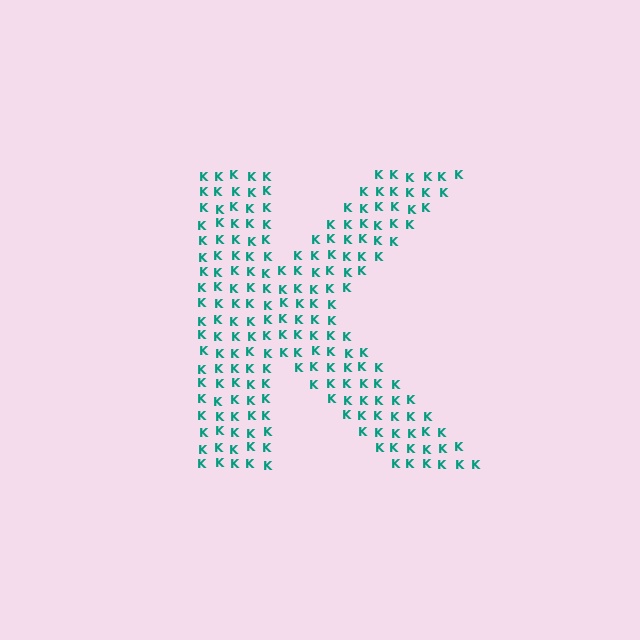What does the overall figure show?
The overall figure shows the letter K.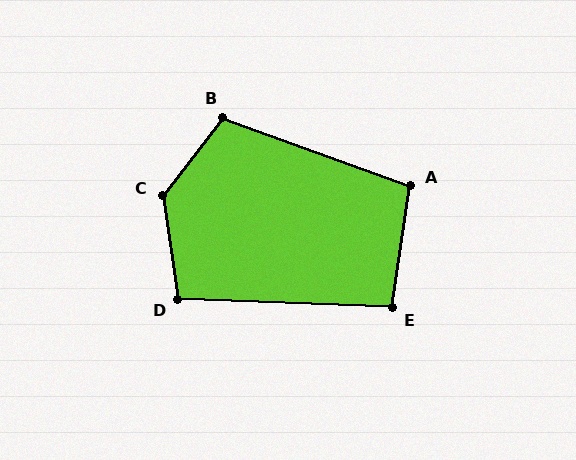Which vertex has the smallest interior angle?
E, at approximately 96 degrees.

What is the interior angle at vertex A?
Approximately 102 degrees (obtuse).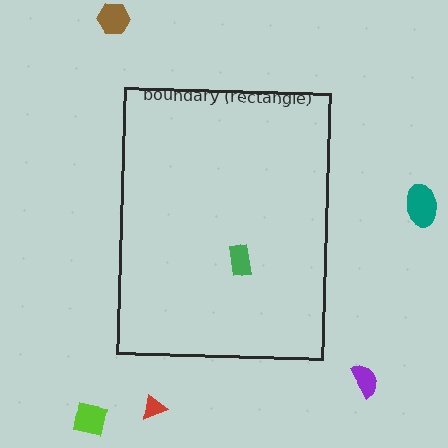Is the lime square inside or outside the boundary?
Outside.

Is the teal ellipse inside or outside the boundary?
Outside.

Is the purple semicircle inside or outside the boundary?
Outside.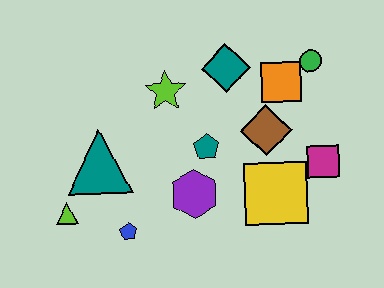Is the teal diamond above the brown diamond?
Yes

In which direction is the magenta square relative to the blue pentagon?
The magenta square is to the right of the blue pentagon.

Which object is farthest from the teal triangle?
The green circle is farthest from the teal triangle.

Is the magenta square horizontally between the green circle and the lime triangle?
No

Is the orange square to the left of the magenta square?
Yes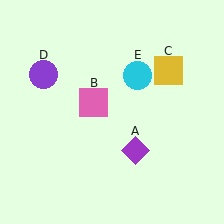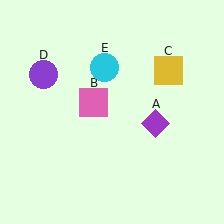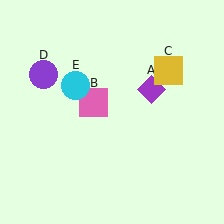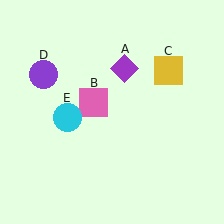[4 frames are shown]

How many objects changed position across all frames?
2 objects changed position: purple diamond (object A), cyan circle (object E).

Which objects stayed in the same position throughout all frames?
Pink square (object B) and yellow square (object C) and purple circle (object D) remained stationary.